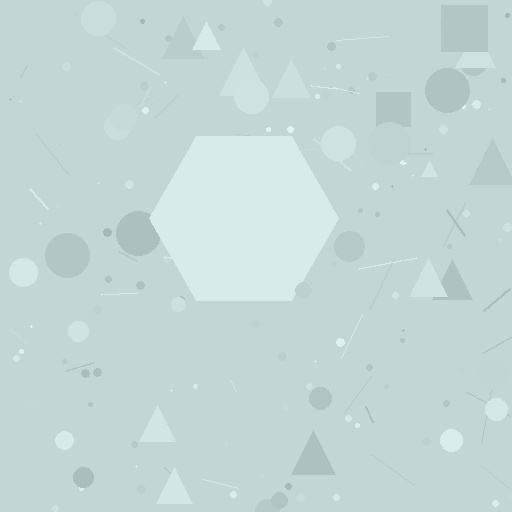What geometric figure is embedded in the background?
A hexagon is embedded in the background.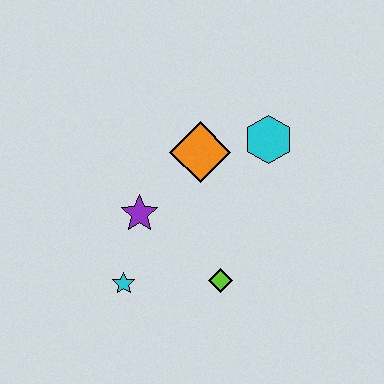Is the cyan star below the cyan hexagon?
Yes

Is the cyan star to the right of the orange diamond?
No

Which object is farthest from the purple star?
The cyan hexagon is farthest from the purple star.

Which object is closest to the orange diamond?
The cyan hexagon is closest to the orange diamond.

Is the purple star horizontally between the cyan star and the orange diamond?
Yes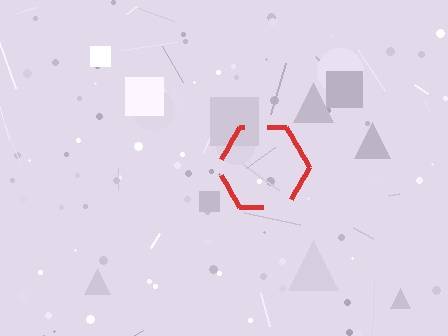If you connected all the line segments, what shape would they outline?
They would outline a hexagon.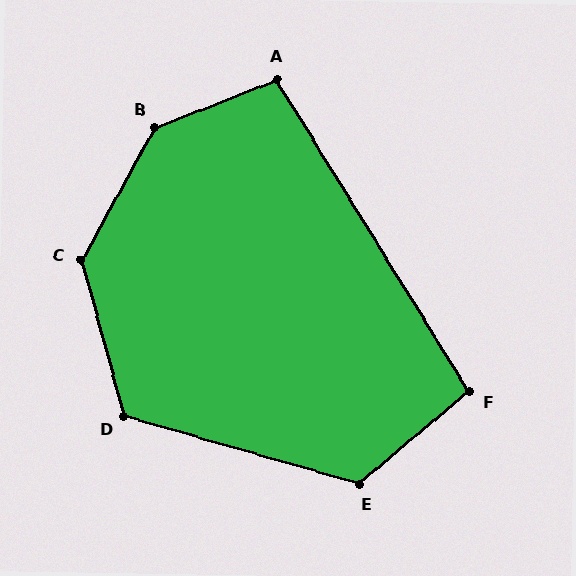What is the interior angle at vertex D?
Approximately 121 degrees (obtuse).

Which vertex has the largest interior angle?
B, at approximately 140 degrees.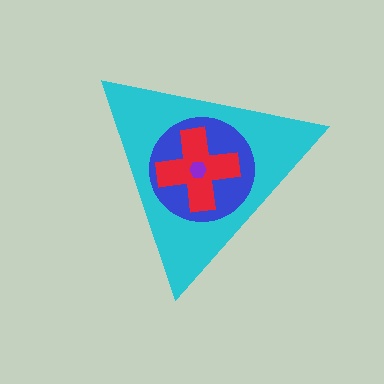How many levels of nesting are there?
4.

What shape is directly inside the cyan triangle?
The blue circle.